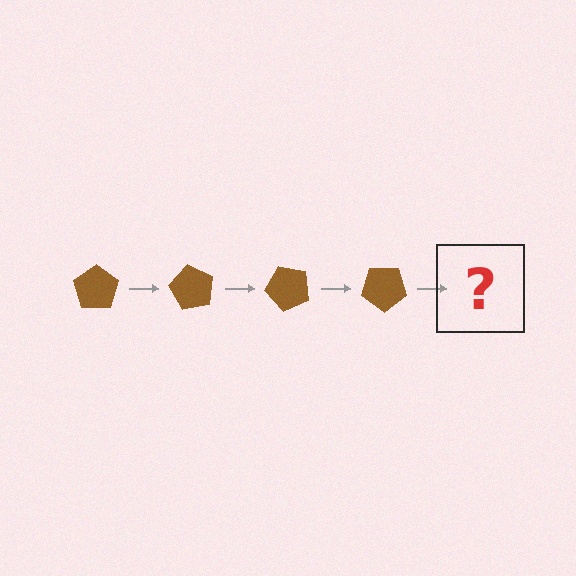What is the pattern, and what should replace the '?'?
The pattern is that the pentagon rotates 60 degrees each step. The '?' should be a brown pentagon rotated 240 degrees.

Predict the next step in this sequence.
The next step is a brown pentagon rotated 240 degrees.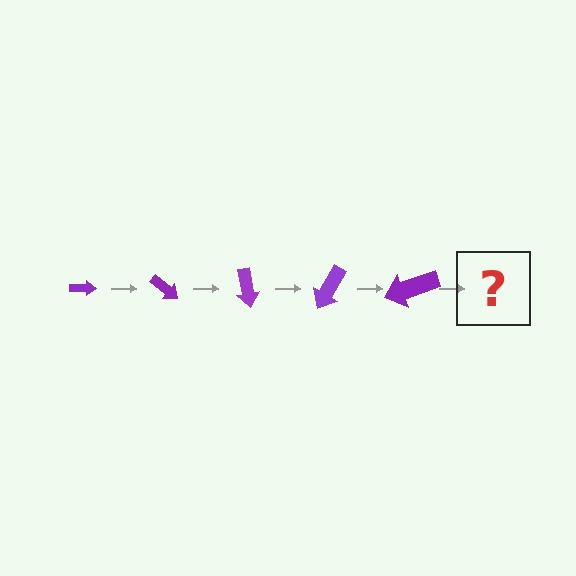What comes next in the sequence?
The next element should be an arrow, larger than the previous one and rotated 200 degrees from the start.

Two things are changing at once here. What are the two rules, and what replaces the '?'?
The two rules are that the arrow grows larger each step and it rotates 40 degrees each step. The '?' should be an arrow, larger than the previous one and rotated 200 degrees from the start.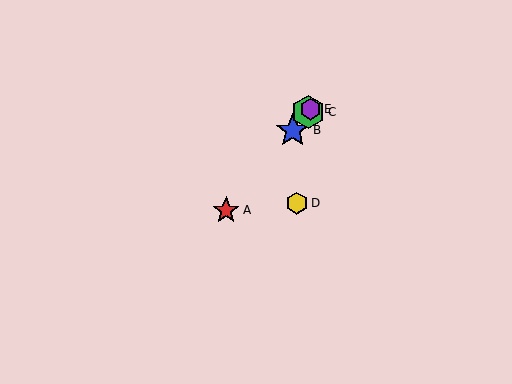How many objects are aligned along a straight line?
4 objects (A, B, C, E) are aligned along a straight line.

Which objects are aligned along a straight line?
Objects A, B, C, E are aligned along a straight line.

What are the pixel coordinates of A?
Object A is at (226, 210).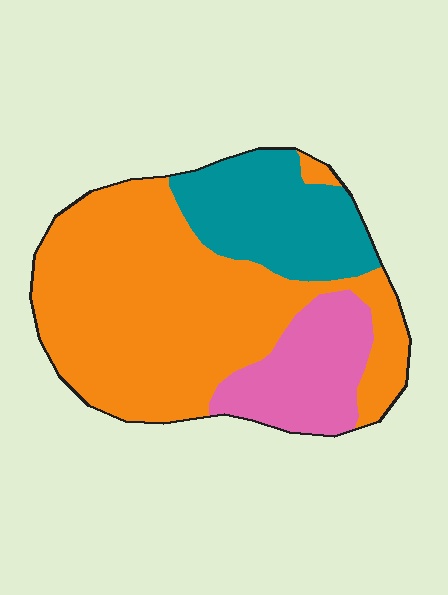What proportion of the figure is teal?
Teal covers roughly 20% of the figure.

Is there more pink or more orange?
Orange.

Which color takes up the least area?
Pink, at roughly 15%.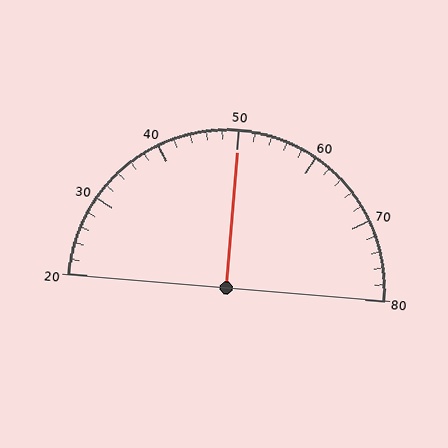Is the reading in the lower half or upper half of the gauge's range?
The reading is in the upper half of the range (20 to 80).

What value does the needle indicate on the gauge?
The needle indicates approximately 50.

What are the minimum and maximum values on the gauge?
The gauge ranges from 20 to 80.